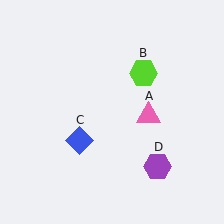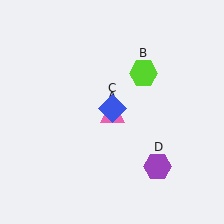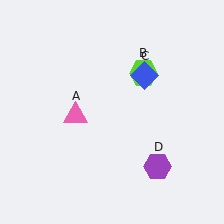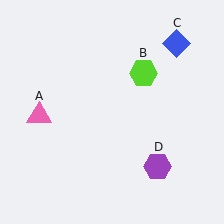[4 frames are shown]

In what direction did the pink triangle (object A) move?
The pink triangle (object A) moved left.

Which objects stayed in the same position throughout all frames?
Lime hexagon (object B) and purple hexagon (object D) remained stationary.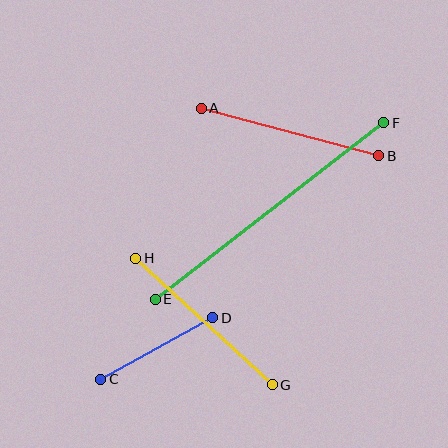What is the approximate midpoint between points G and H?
The midpoint is at approximately (204, 321) pixels.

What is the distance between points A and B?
The distance is approximately 184 pixels.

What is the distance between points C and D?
The distance is approximately 128 pixels.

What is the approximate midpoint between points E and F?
The midpoint is at approximately (269, 211) pixels.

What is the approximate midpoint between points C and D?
The midpoint is at approximately (157, 349) pixels.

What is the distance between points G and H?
The distance is approximately 186 pixels.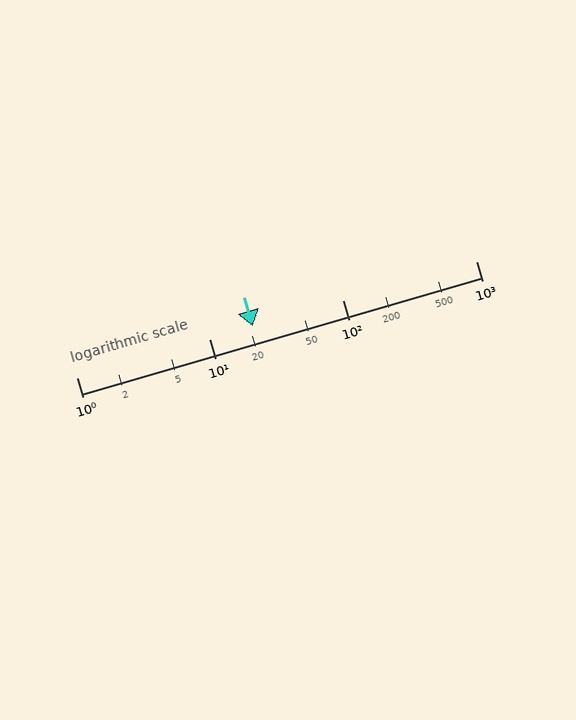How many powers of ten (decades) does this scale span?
The scale spans 3 decades, from 1 to 1000.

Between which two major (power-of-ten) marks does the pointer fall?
The pointer is between 10 and 100.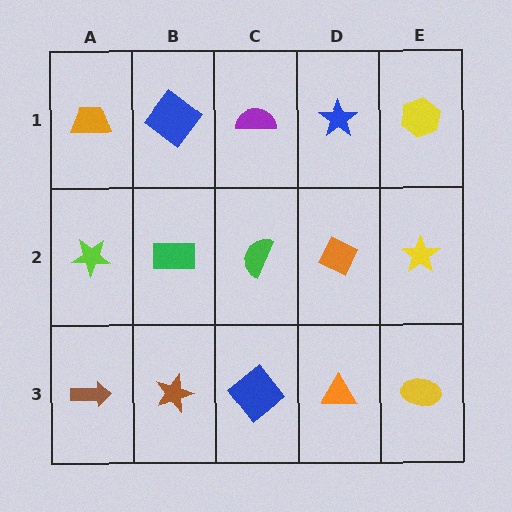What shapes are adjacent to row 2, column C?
A purple semicircle (row 1, column C), a blue diamond (row 3, column C), a green rectangle (row 2, column B), an orange diamond (row 2, column D).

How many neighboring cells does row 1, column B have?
3.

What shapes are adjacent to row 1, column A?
A lime star (row 2, column A), a blue diamond (row 1, column B).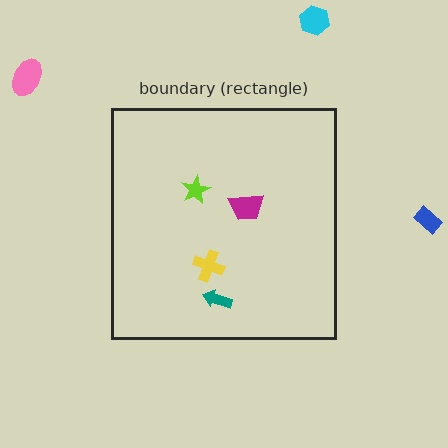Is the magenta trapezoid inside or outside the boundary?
Inside.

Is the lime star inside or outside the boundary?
Inside.